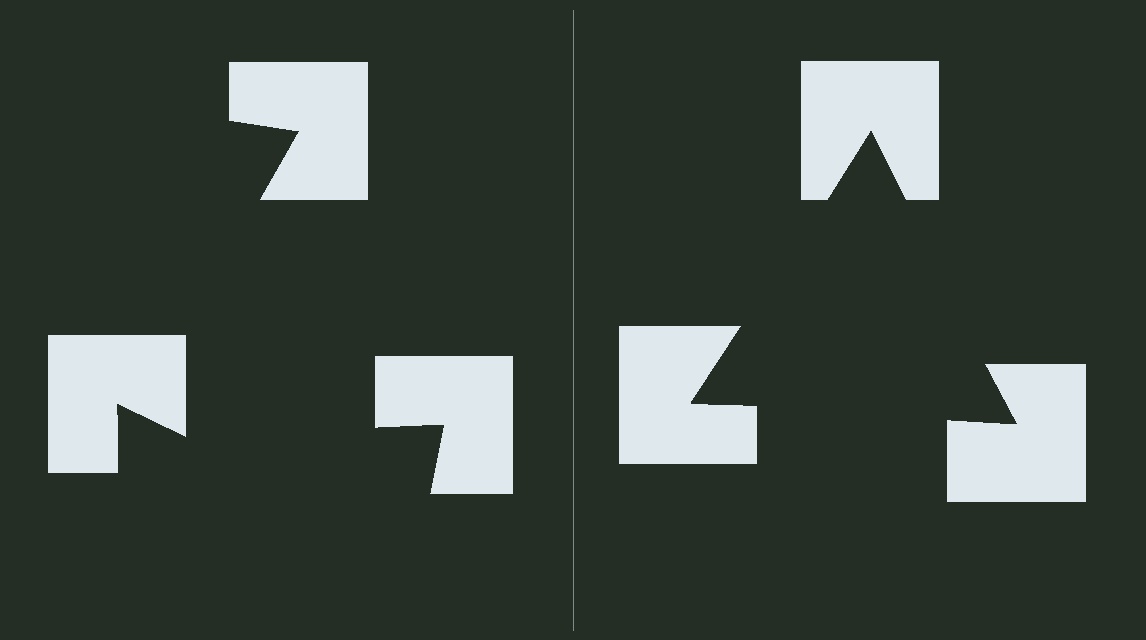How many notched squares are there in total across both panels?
6 — 3 on each side.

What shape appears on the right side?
An illusory triangle.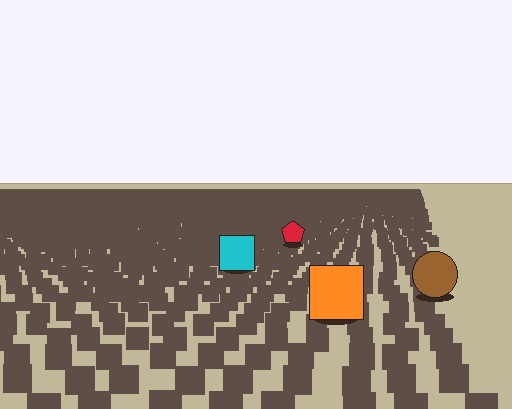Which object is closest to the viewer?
The orange square is closest. The texture marks near it are larger and more spread out.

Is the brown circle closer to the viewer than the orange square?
No. The orange square is closer — you can tell from the texture gradient: the ground texture is coarser near it.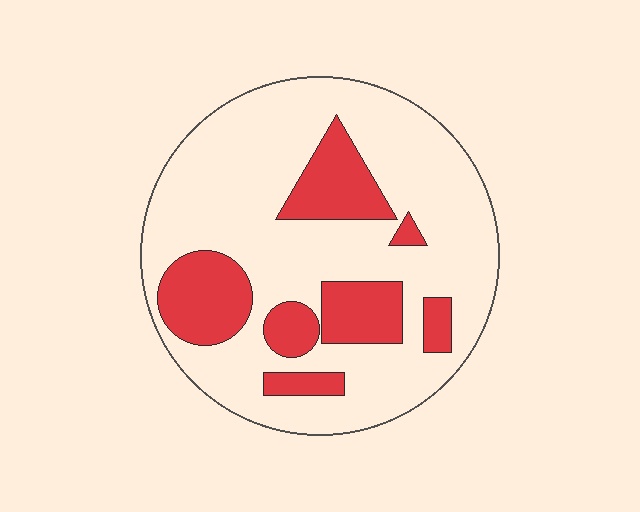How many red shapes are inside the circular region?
7.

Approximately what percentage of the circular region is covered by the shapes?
Approximately 25%.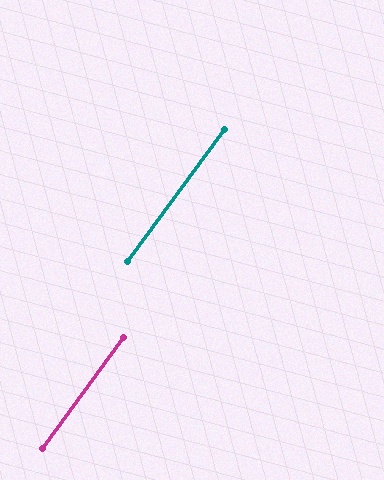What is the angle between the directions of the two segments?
Approximately 0 degrees.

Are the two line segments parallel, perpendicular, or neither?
Parallel — their directions differ by only 0.1°.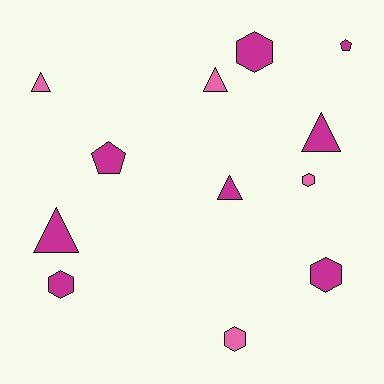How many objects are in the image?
There are 12 objects.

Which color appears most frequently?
Magenta, with 8 objects.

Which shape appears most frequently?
Triangle, with 5 objects.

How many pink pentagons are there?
There are no pink pentagons.